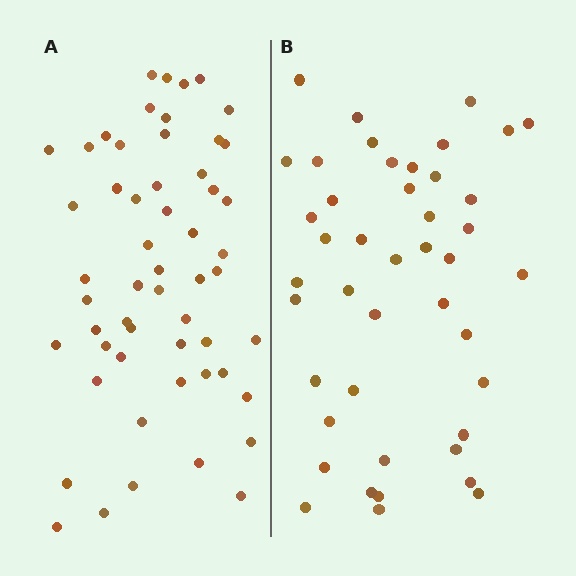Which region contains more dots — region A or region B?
Region A (the left region) has more dots.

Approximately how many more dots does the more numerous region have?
Region A has roughly 12 or so more dots than region B.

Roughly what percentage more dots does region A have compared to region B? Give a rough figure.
About 25% more.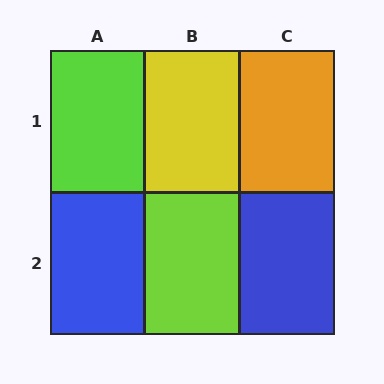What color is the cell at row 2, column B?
Lime.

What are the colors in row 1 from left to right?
Lime, yellow, orange.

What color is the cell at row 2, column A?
Blue.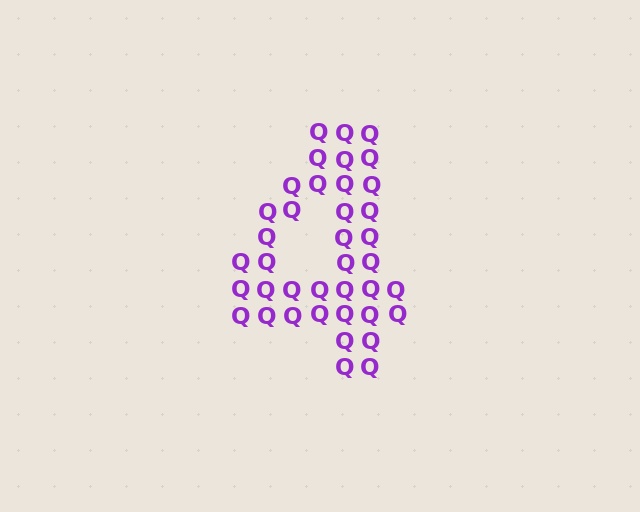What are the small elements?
The small elements are letter Q's.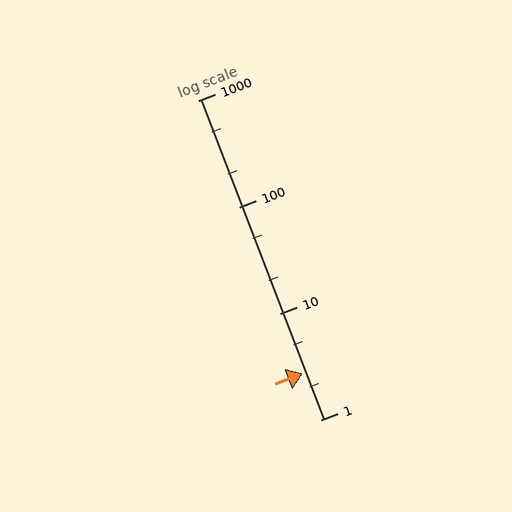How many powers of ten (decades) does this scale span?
The scale spans 3 decades, from 1 to 1000.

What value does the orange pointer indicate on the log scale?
The pointer indicates approximately 2.7.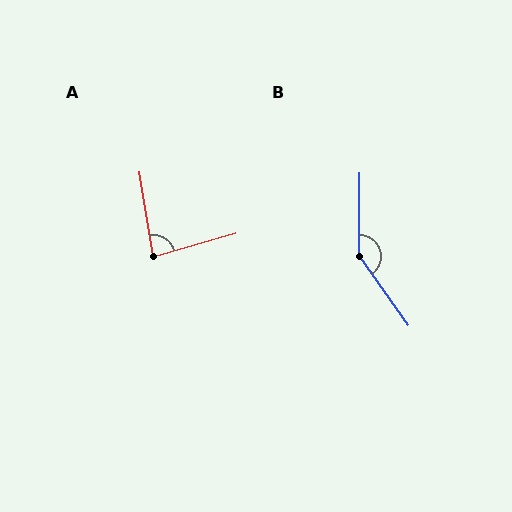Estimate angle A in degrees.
Approximately 83 degrees.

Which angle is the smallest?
A, at approximately 83 degrees.